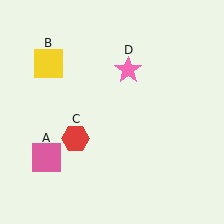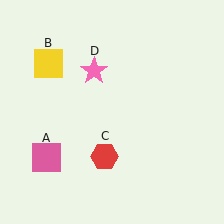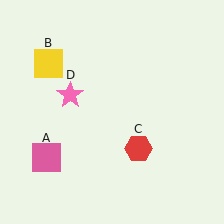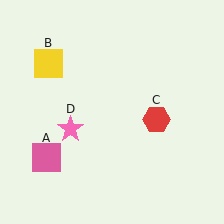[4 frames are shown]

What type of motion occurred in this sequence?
The red hexagon (object C), pink star (object D) rotated counterclockwise around the center of the scene.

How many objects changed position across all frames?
2 objects changed position: red hexagon (object C), pink star (object D).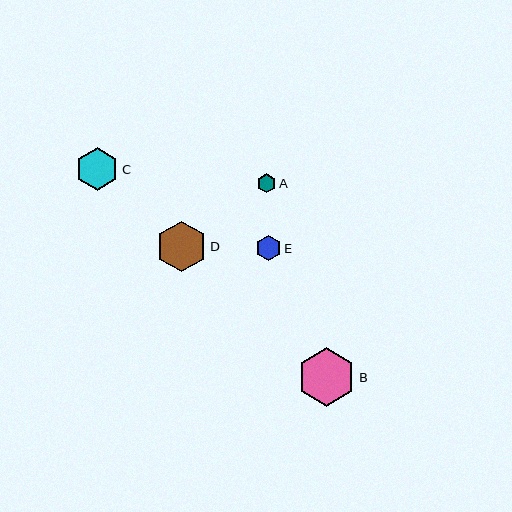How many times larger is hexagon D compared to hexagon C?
Hexagon D is approximately 1.2 times the size of hexagon C.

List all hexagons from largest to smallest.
From largest to smallest: B, D, C, E, A.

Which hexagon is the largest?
Hexagon B is the largest with a size of approximately 59 pixels.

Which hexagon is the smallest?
Hexagon A is the smallest with a size of approximately 19 pixels.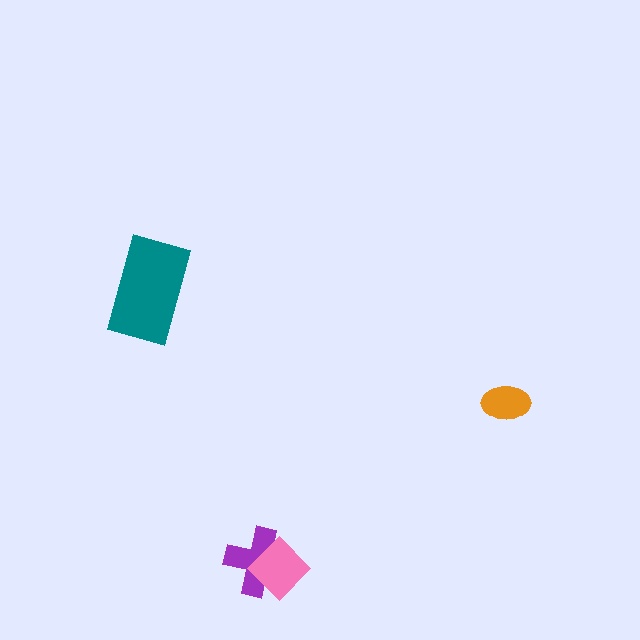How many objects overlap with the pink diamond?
1 object overlaps with the pink diamond.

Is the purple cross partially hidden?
Yes, it is partially covered by another shape.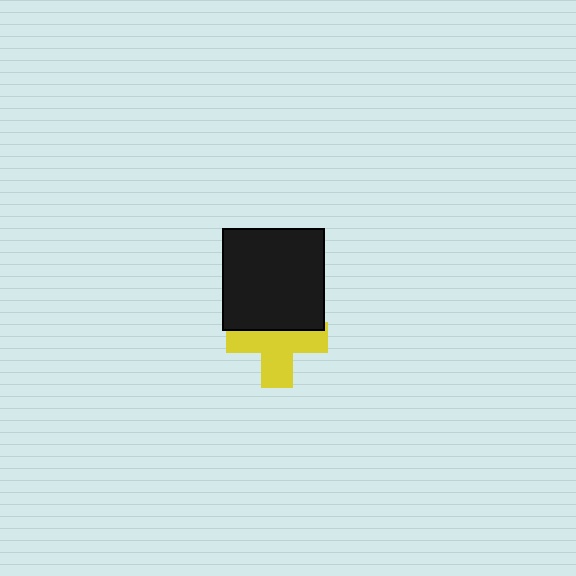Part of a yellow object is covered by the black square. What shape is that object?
It is a cross.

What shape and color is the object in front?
The object in front is a black square.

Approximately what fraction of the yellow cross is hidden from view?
Roughly 39% of the yellow cross is hidden behind the black square.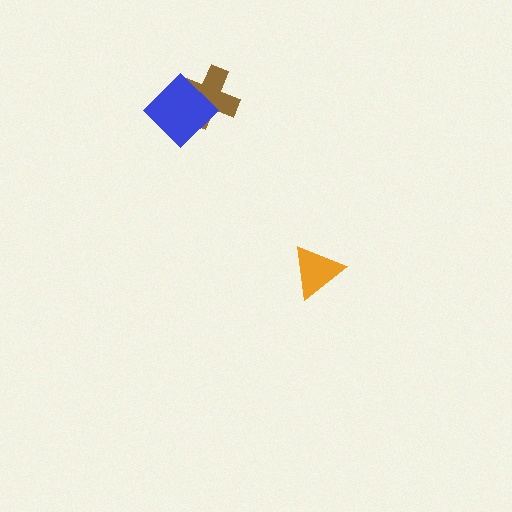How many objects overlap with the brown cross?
1 object overlaps with the brown cross.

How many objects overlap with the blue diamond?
1 object overlaps with the blue diamond.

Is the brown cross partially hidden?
Yes, it is partially covered by another shape.